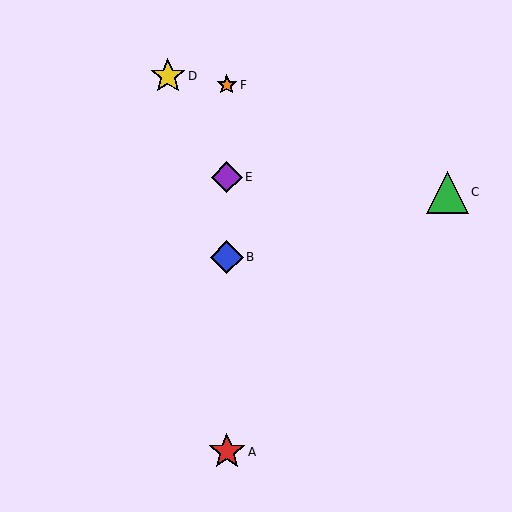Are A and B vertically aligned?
Yes, both are at x≈227.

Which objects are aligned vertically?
Objects A, B, E, F are aligned vertically.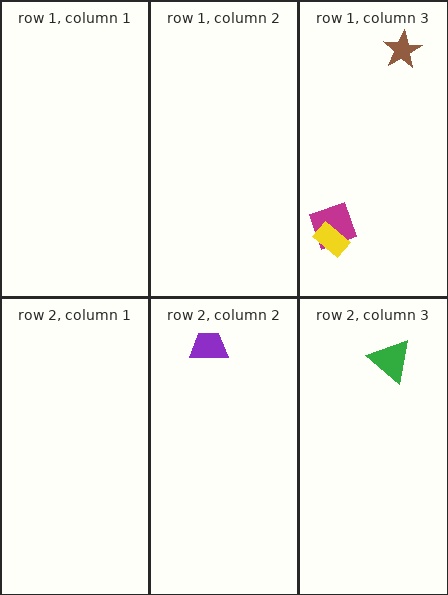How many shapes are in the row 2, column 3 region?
1.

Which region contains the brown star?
The row 1, column 3 region.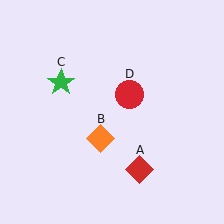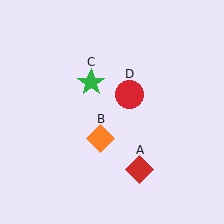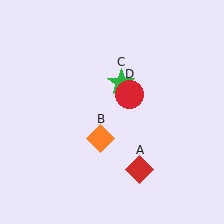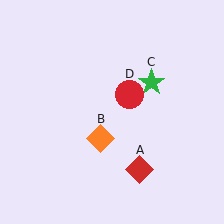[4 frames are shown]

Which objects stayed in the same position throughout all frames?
Red diamond (object A) and orange diamond (object B) and red circle (object D) remained stationary.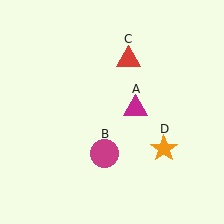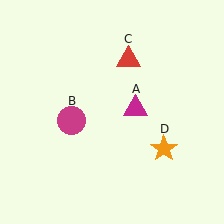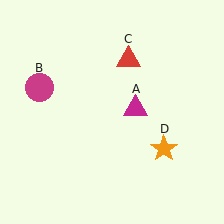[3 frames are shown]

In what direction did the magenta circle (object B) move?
The magenta circle (object B) moved up and to the left.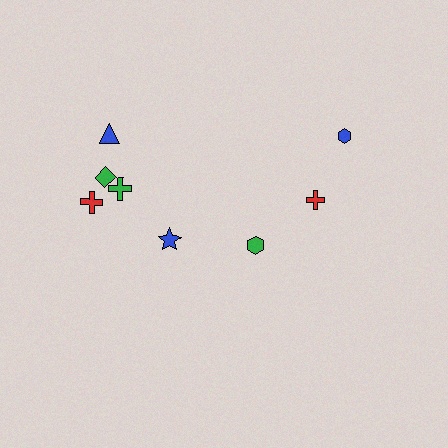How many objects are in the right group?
There are 3 objects.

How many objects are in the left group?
There are 5 objects.